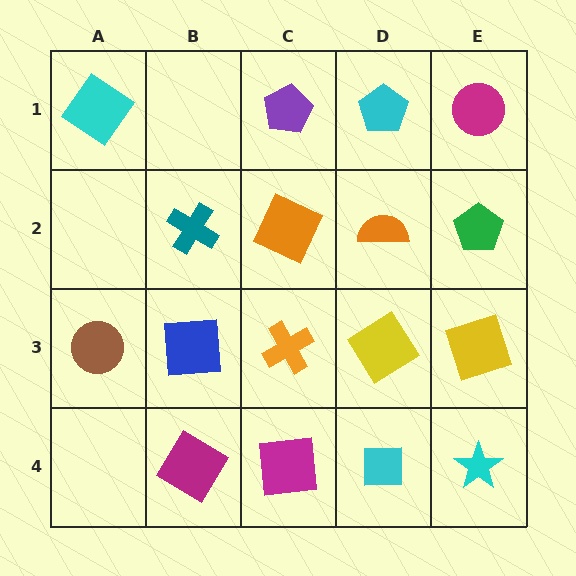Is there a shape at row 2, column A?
No, that cell is empty.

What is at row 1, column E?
A magenta circle.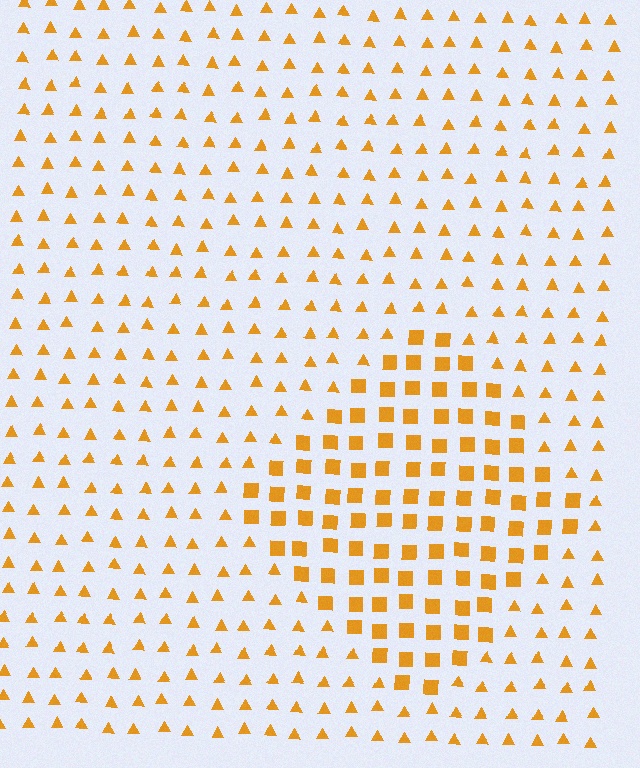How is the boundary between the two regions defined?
The boundary is defined by a change in element shape: squares inside vs. triangles outside. All elements share the same color and spacing.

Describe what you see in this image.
The image is filled with small orange elements arranged in a uniform grid. A diamond-shaped region contains squares, while the surrounding area contains triangles. The boundary is defined purely by the change in element shape.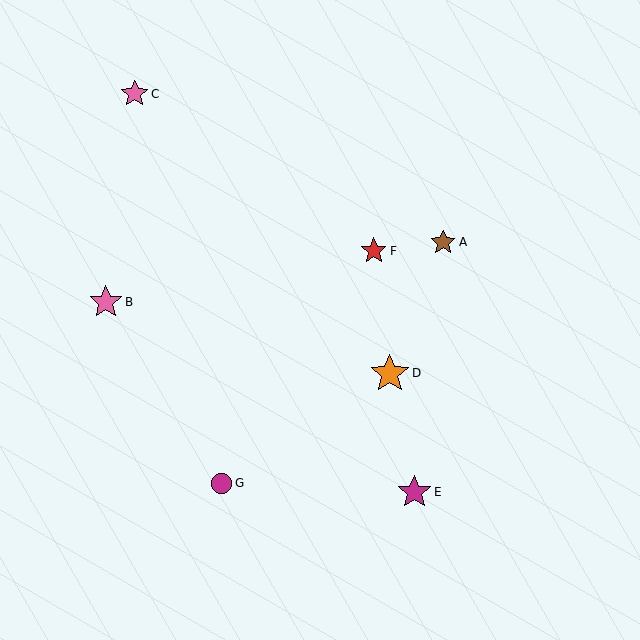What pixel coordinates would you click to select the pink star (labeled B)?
Click at (106, 302) to select the pink star B.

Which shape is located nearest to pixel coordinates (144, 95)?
The pink star (labeled C) at (135, 94) is nearest to that location.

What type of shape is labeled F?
Shape F is a red star.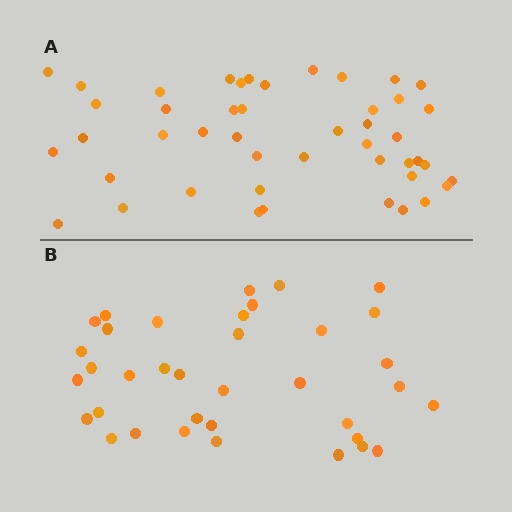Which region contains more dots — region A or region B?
Region A (the top region) has more dots.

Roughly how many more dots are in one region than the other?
Region A has roughly 10 or so more dots than region B.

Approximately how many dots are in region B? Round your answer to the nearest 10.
About 40 dots. (The exact count is 36, which rounds to 40.)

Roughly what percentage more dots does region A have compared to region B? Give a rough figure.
About 30% more.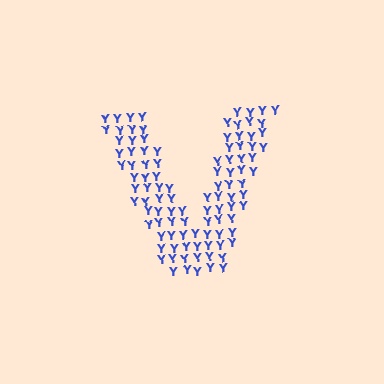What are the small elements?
The small elements are letter Y's.